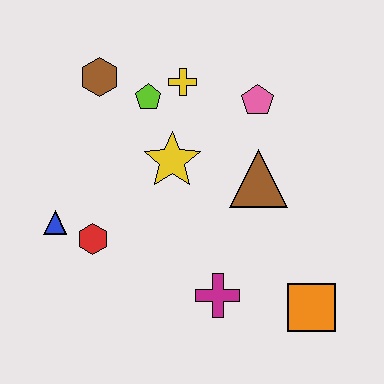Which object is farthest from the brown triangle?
The blue triangle is farthest from the brown triangle.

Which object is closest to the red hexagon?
The blue triangle is closest to the red hexagon.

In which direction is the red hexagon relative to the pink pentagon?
The red hexagon is to the left of the pink pentagon.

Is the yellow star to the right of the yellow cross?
No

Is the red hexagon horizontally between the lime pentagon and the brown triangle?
No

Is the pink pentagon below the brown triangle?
No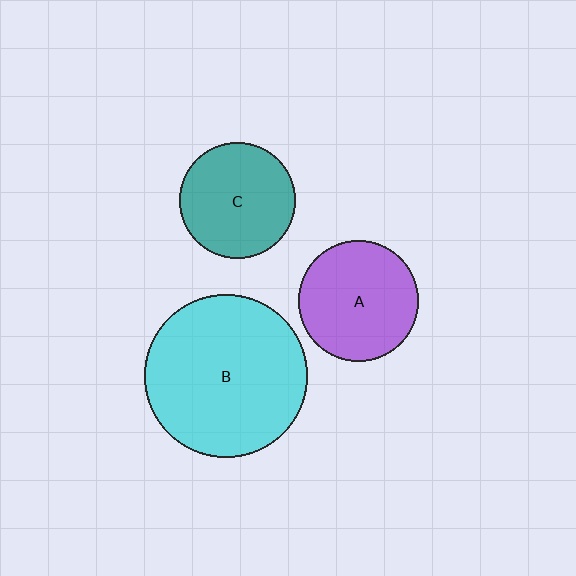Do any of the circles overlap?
No, none of the circles overlap.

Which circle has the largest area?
Circle B (cyan).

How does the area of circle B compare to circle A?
Approximately 1.8 times.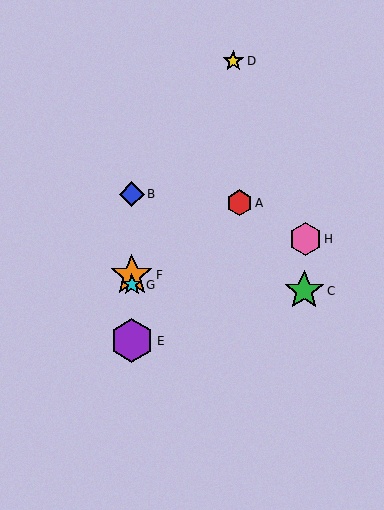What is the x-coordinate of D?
Object D is at x≈233.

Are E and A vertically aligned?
No, E is at x≈132 and A is at x≈239.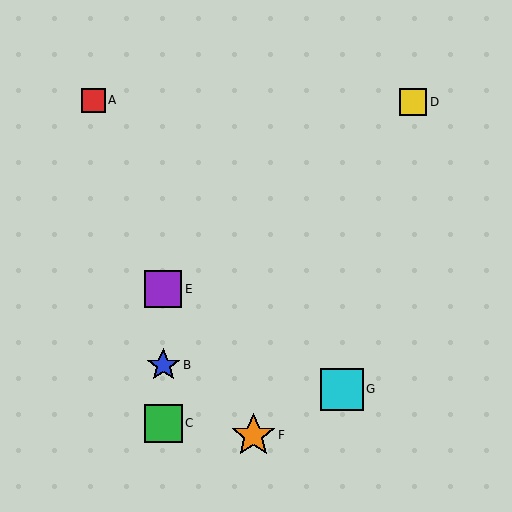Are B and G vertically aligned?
No, B is at x≈163 and G is at x≈342.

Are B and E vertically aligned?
Yes, both are at x≈163.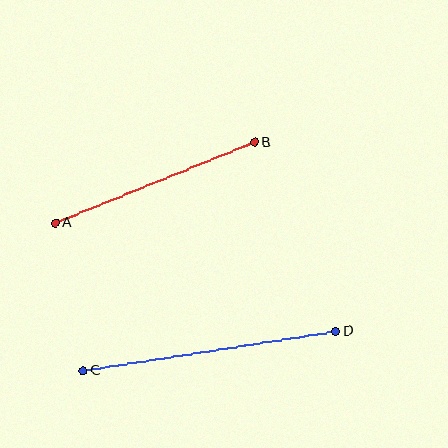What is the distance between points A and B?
The distance is approximately 215 pixels.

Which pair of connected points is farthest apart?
Points C and D are farthest apart.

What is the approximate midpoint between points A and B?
The midpoint is at approximately (155, 183) pixels.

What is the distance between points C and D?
The distance is approximately 256 pixels.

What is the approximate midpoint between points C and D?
The midpoint is at approximately (209, 351) pixels.